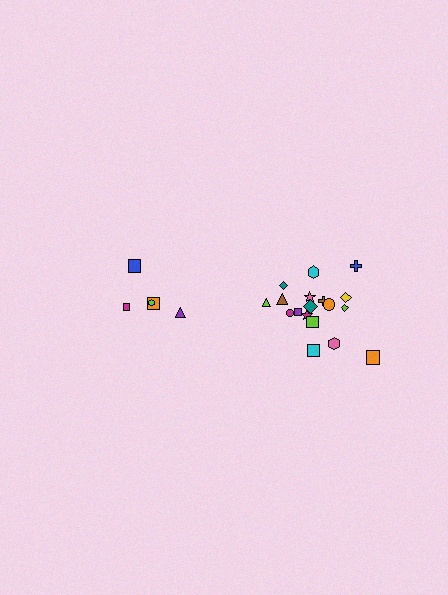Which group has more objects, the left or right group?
The right group.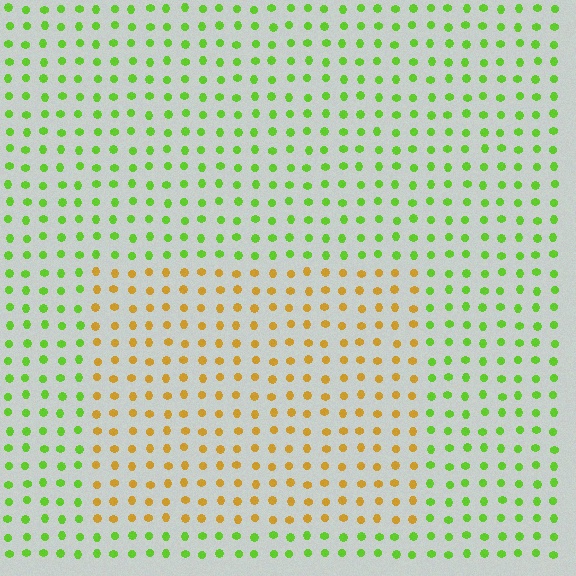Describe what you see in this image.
The image is filled with small lime elements in a uniform arrangement. A rectangle-shaped region is visible where the elements are tinted to a slightly different hue, forming a subtle color boundary.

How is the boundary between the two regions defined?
The boundary is defined purely by a slight shift in hue (about 59 degrees). Spacing, size, and orientation are identical on both sides.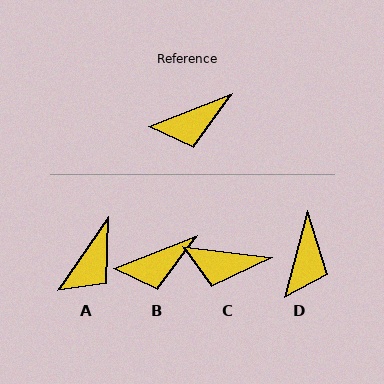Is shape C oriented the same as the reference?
No, it is off by about 28 degrees.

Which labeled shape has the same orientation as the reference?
B.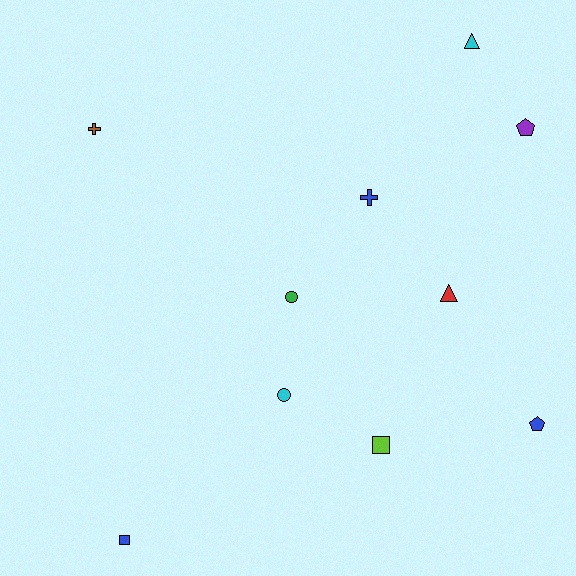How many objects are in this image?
There are 10 objects.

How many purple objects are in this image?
There is 1 purple object.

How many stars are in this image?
There are no stars.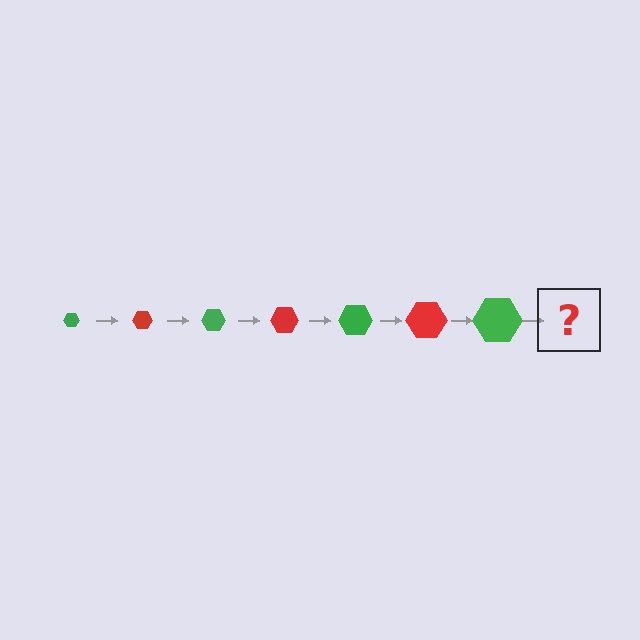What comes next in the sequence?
The next element should be a red hexagon, larger than the previous one.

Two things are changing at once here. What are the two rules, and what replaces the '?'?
The two rules are that the hexagon grows larger each step and the color cycles through green and red. The '?' should be a red hexagon, larger than the previous one.